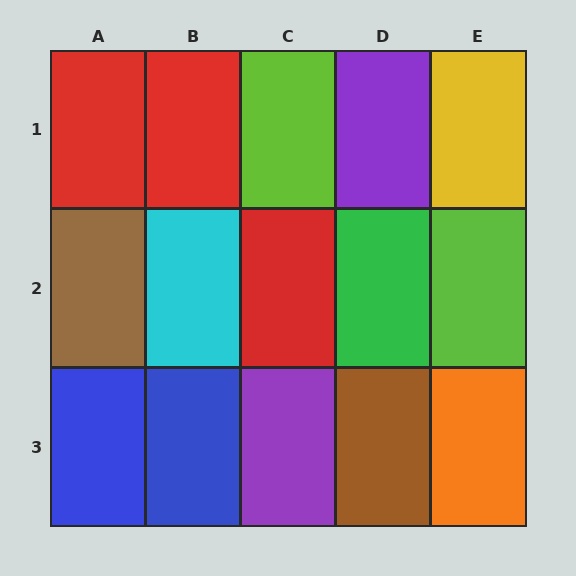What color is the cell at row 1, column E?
Yellow.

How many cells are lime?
2 cells are lime.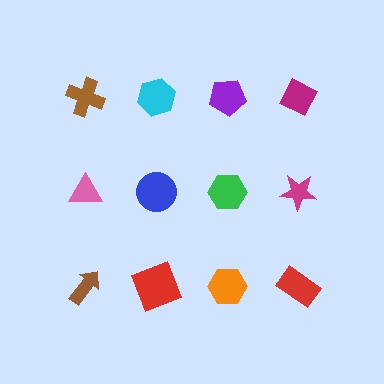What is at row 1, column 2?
A cyan hexagon.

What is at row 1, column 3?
A purple pentagon.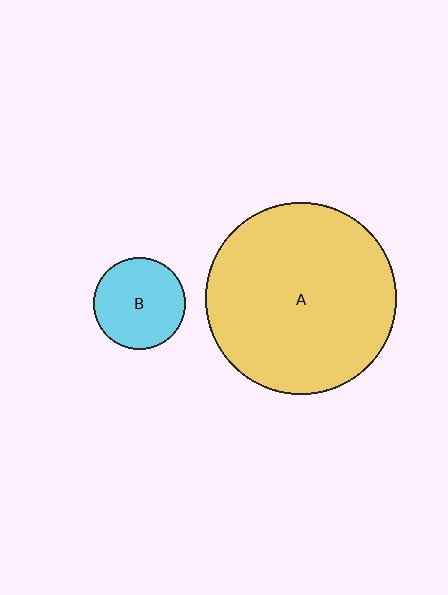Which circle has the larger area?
Circle A (yellow).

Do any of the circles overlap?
No, none of the circles overlap.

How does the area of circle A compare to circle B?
Approximately 4.3 times.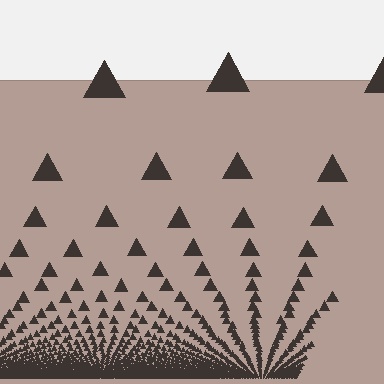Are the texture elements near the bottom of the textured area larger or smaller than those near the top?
Smaller. The gradient is inverted — elements near the bottom are smaller and denser.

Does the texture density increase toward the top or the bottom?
Density increases toward the bottom.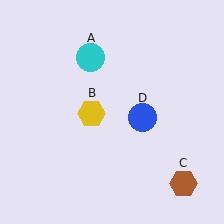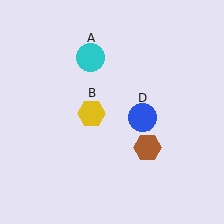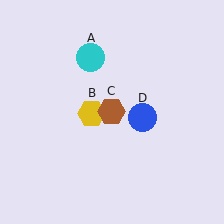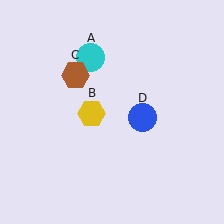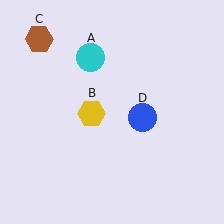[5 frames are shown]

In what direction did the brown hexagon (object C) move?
The brown hexagon (object C) moved up and to the left.